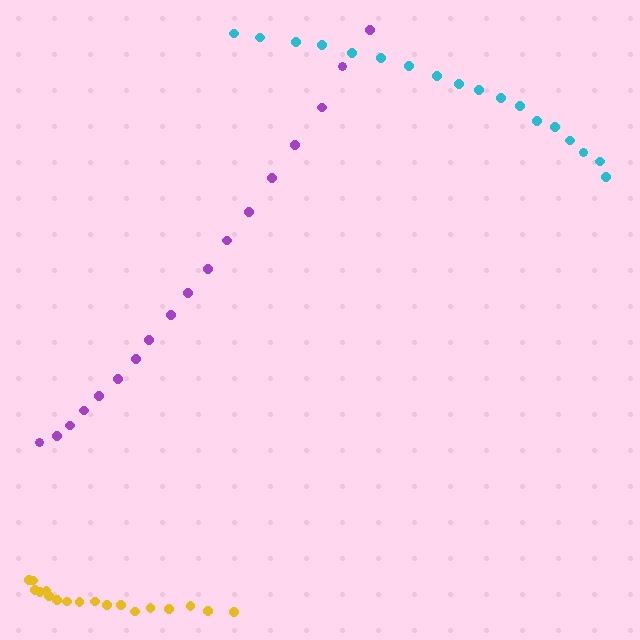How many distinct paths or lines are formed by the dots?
There are 3 distinct paths.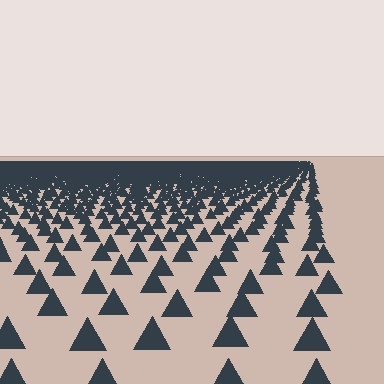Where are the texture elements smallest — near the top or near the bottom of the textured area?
Near the top.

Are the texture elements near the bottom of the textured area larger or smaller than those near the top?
Larger. Near the bottom, elements are closer to the viewer and appear at a bigger on-screen size.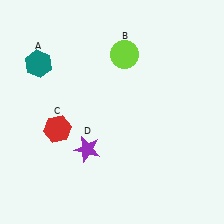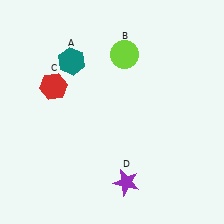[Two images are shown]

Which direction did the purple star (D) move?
The purple star (D) moved right.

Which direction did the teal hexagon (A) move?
The teal hexagon (A) moved right.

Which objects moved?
The objects that moved are: the teal hexagon (A), the red hexagon (C), the purple star (D).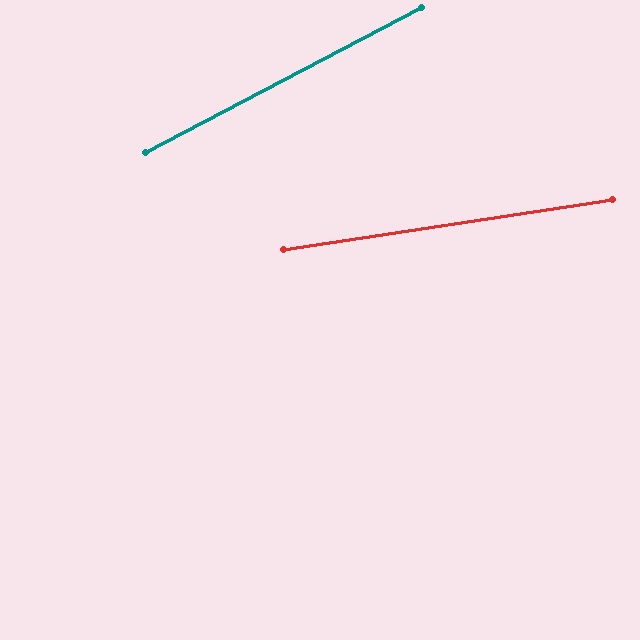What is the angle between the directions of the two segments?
Approximately 19 degrees.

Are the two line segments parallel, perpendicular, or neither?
Neither parallel nor perpendicular — they differ by about 19°.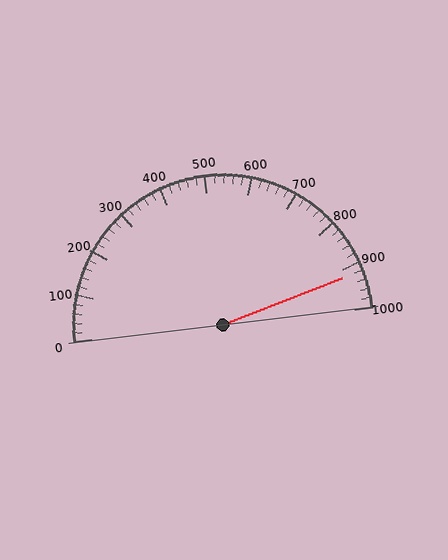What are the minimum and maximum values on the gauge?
The gauge ranges from 0 to 1000.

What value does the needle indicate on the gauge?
The needle indicates approximately 920.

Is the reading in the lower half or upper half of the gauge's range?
The reading is in the upper half of the range (0 to 1000).